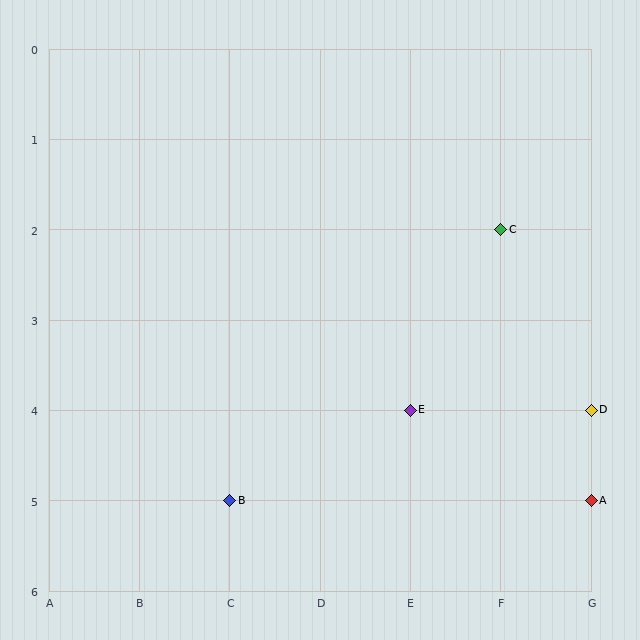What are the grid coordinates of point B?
Point B is at grid coordinates (C, 5).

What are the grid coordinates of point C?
Point C is at grid coordinates (F, 2).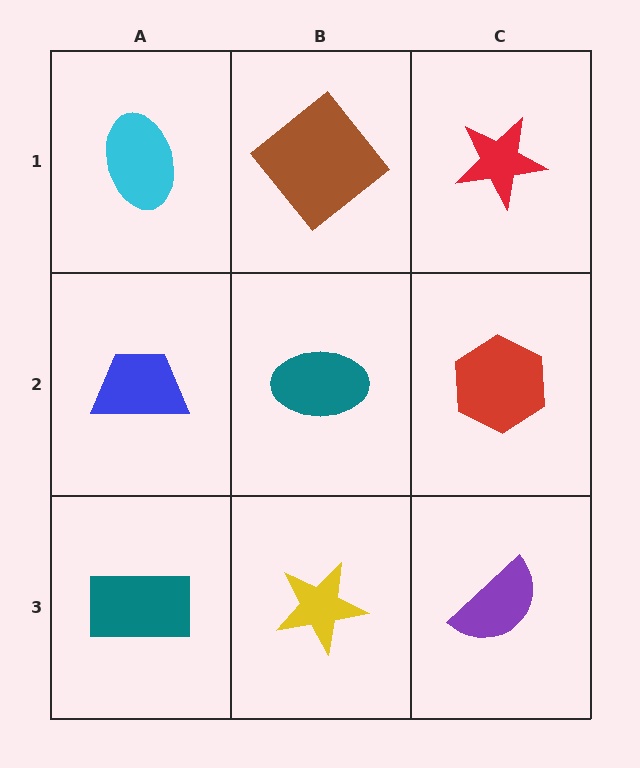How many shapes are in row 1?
3 shapes.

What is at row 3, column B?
A yellow star.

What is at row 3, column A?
A teal rectangle.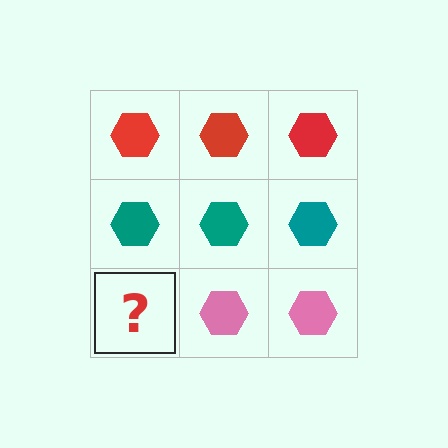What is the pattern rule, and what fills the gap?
The rule is that each row has a consistent color. The gap should be filled with a pink hexagon.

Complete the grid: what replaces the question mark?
The question mark should be replaced with a pink hexagon.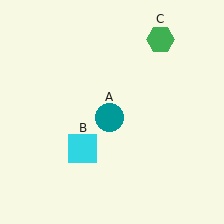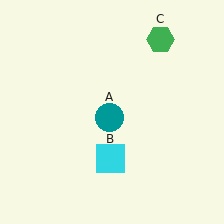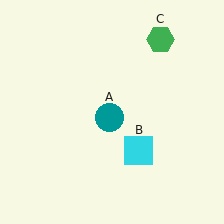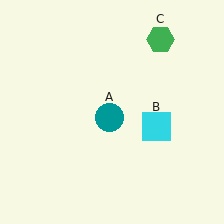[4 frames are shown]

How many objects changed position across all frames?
1 object changed position: cyan square (object B).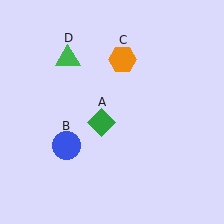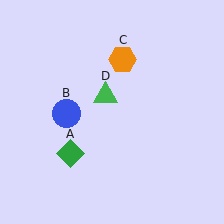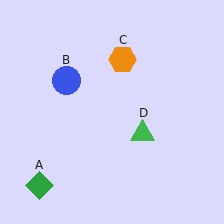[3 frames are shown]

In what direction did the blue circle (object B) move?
The blue circle (object B) moved up.